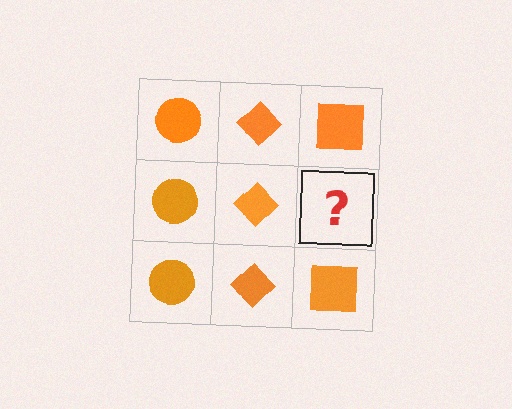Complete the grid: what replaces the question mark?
The question mark should be replaced with an orange square.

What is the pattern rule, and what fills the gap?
The rule is that each column has a consistent shape. The gap should be filled with an orange square.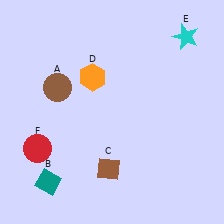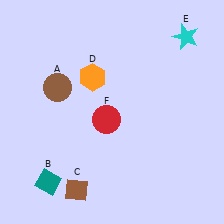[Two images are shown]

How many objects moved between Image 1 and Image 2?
2 objects moved between the two images.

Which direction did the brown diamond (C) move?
The brown diamond (C) moved left.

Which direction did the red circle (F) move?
The red circle (F) moved right.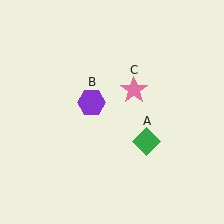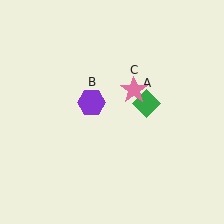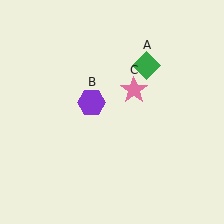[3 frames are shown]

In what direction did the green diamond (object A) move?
The green diamond (object A) moved up.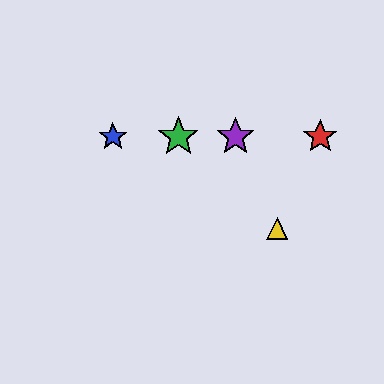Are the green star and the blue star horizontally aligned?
Yes, both are at y≈137.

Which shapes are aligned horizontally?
The red star, the blue star, the green star, the purple star are aligned horizontally.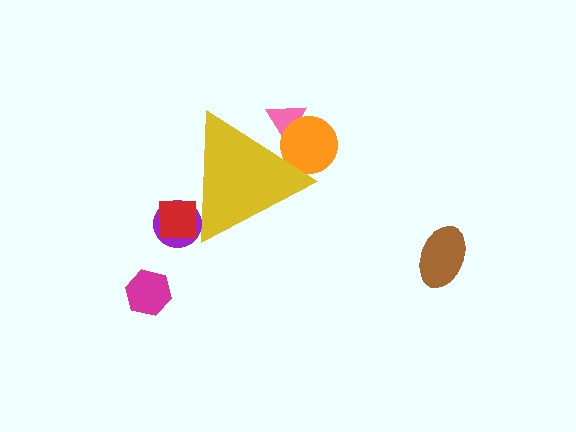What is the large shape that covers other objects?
A yellow triangle.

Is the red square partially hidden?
Yes, the red square is partially hidden behind the yellow triangle.